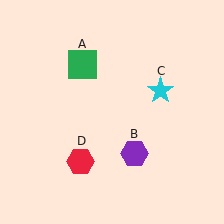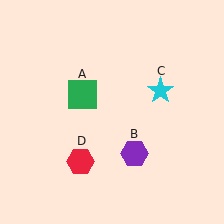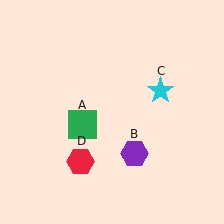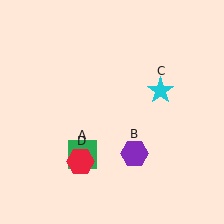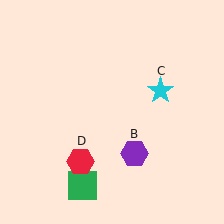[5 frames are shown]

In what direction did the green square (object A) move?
The green square (object A) moved down.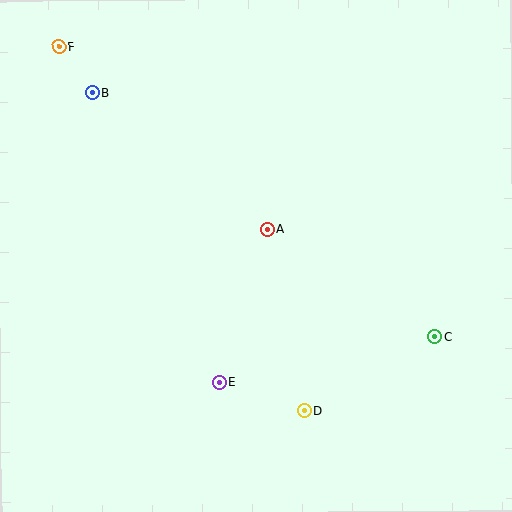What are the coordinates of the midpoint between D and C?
The midpoint between D and C is at (369, 374).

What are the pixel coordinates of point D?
Point D is at (304, 411).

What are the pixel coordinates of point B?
Point B is at (92, 93).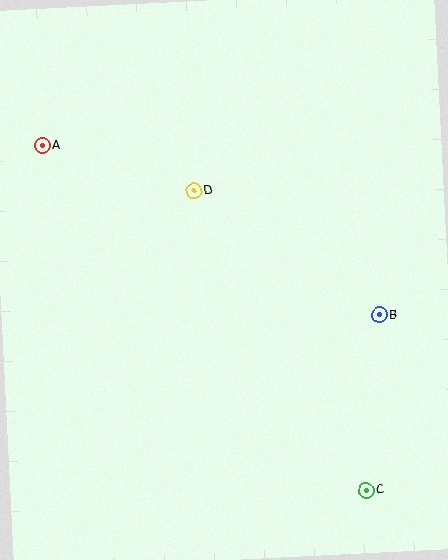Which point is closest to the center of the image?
Point D at (194, 191) is closest to the center.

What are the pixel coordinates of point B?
Point B is at (379, 315).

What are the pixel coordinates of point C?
Point C is at (366, 491).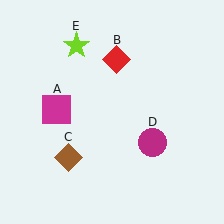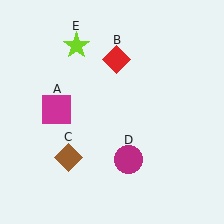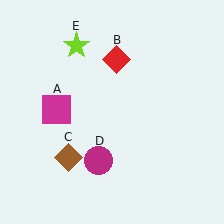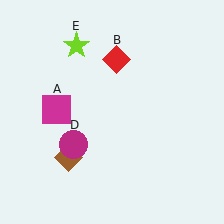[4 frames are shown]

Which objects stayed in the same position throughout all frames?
Magenta square (object A) and red diamond (object B) and brown diamond (object C) and lime star (object E) remained stationary.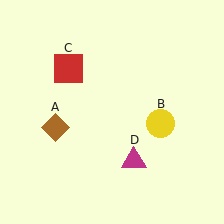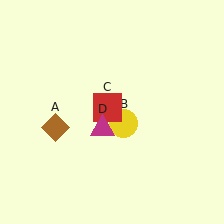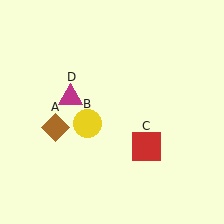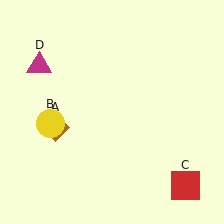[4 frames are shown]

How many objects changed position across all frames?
3 objects changed position: yellow circle (object B), red square (object C), magenta triangle (object D).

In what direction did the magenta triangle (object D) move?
The magenta triangle (object D) moved up and to the left.